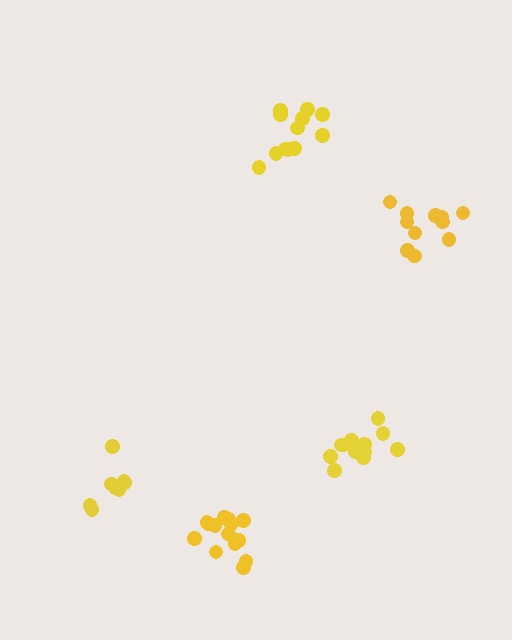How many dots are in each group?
Group 1: 12 dots, Group 2: 12 dots, Group 3: 11 dots, Group 4: 8 dots, Group 5: 14 dots (57 total).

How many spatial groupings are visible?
There are 5 spatial groupings.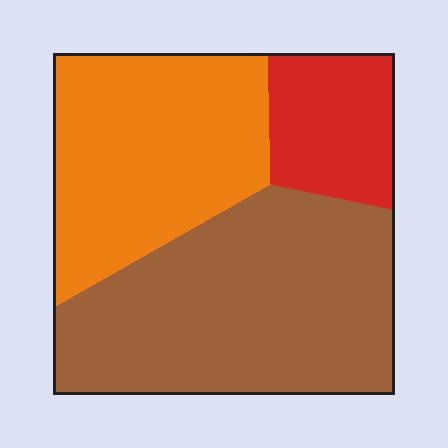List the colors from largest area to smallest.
From largest to smallest: brown, orange, red.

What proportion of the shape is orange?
Orange takes up about three eighths (3/8) of the shape.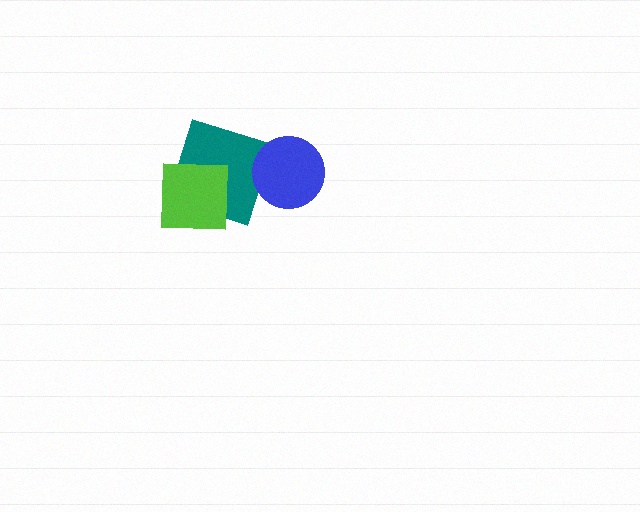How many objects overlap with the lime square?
1 object overlaps with the lime square.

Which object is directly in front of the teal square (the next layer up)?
The blue circle is directly in front of the teal square.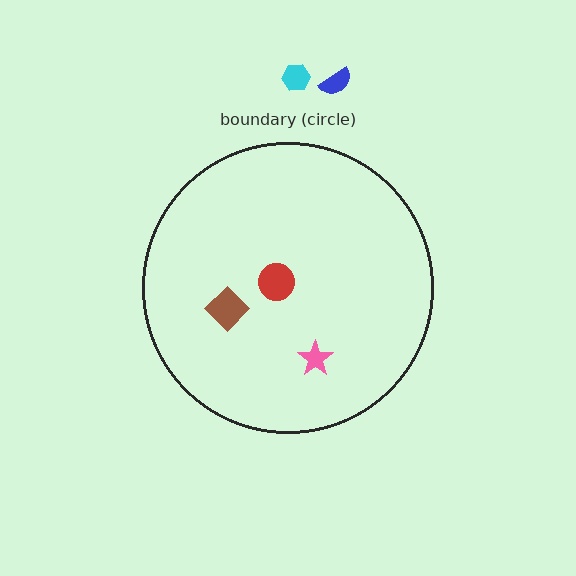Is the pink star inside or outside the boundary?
Inside.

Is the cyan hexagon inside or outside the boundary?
Outside.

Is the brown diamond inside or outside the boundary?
Inside.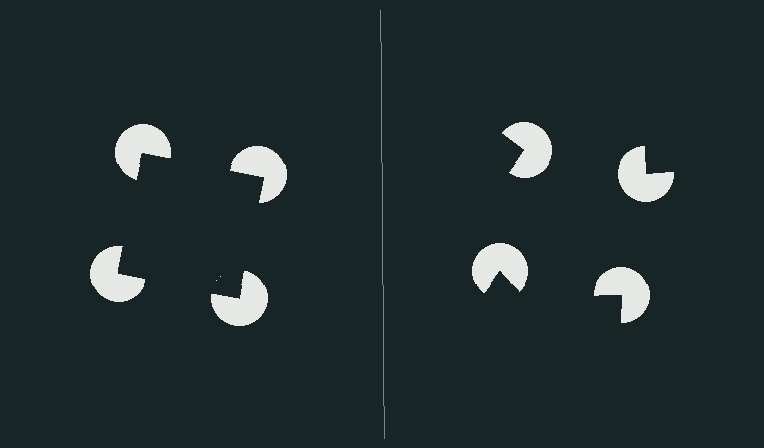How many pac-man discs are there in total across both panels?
8 — 4 on each side.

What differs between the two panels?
The pac-man discs are positioned identically on both sides; only the wedge orientations differ. On the left they align to a square; on the right they are misaligned.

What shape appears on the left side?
An illusory square.